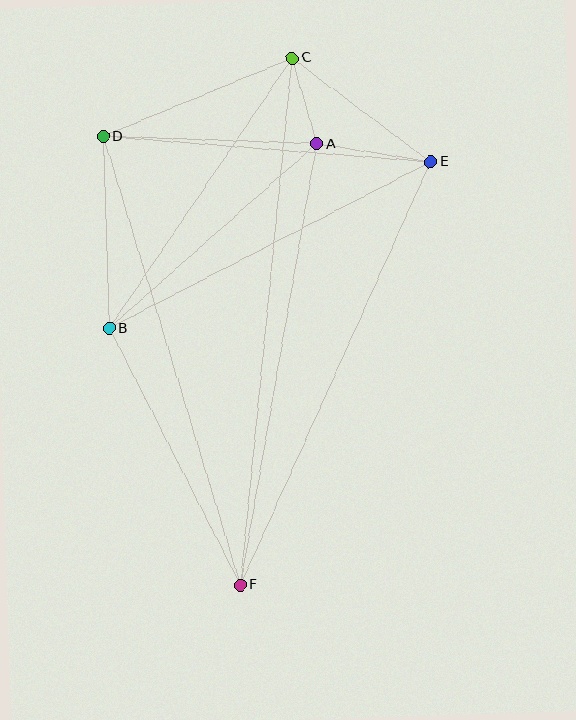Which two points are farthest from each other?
Points C and F are farthest from each other.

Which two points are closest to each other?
Points A and C are closest to each other.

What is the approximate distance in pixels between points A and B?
The distance between A and B is approximately 278 pixels.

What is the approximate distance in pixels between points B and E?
The distance between B and E is approximately 362 pixels.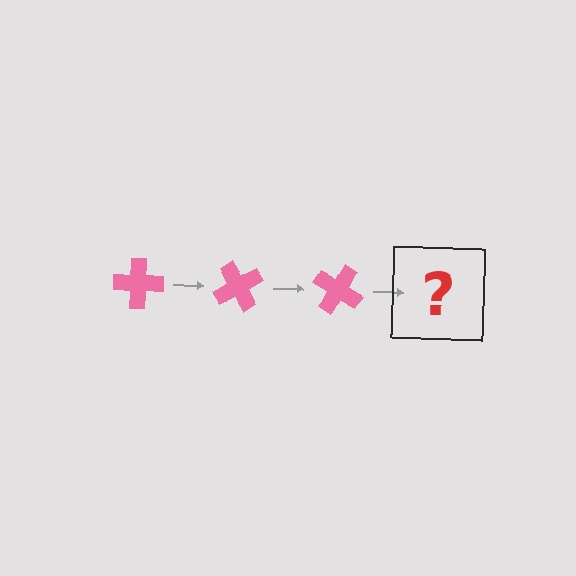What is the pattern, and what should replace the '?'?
The pattern is that the cross rotates 60 degrees each step. The '?' should be a pink cross rotated 180 degrees.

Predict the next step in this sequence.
The next step is a pink cross rotated 180 degrees.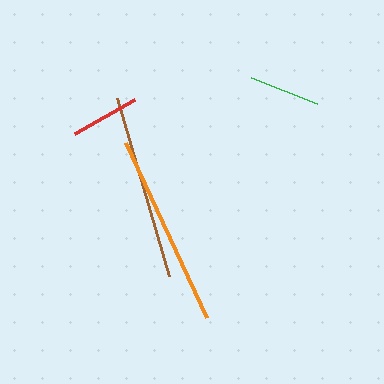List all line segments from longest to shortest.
From longest to shortest: orange, brown, green, red.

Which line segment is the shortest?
The red line is the shortest at approximately 69 pixels.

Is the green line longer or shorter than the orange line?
The orange line is longer than the green line.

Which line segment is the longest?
The orange line is the longest at approximately 193 pixels.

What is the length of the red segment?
The red segment is approximately 69 pixels long.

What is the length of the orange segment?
The orange segment is approximately 193 pixels long.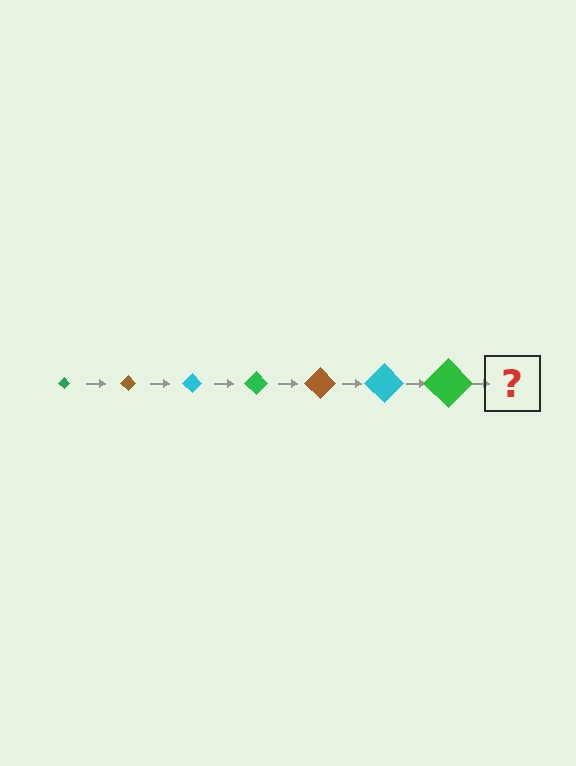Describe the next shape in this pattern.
It should be a brown diamond, larger than the previous one.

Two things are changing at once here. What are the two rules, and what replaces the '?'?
The two rules are that the diamond grows larger each step and the color cycles through green, brown, and cyan. The '?' should be a brown diamond, larger than the previous one.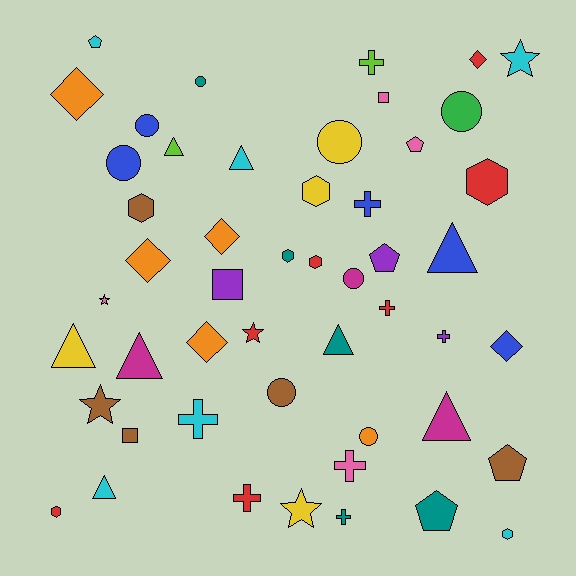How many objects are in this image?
There are 50 objects.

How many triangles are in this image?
There are 8 triangles.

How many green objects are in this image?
There is 1 green object.